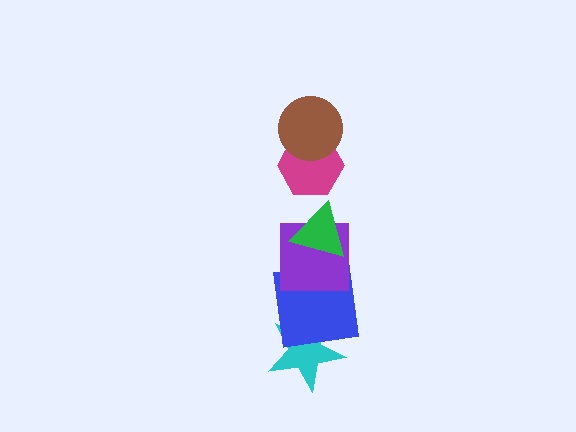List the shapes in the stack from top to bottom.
From top to bottom: the brown circle, the magenta hexagon, the green triangle, the purple square, the blue square, the cyan star.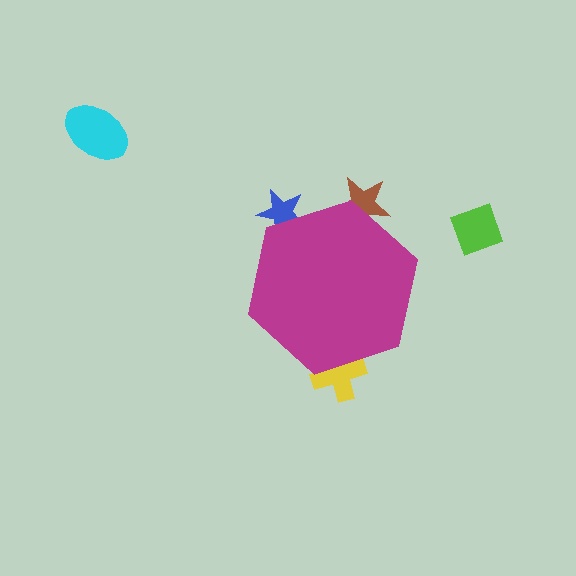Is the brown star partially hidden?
Yes, the brown star is partially hidden behind the magenta hexagon.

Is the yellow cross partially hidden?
Yes, the yellow cross is partially hidden behind the magenta hexagon.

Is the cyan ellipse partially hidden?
No, the cyan ellipse is fully visible.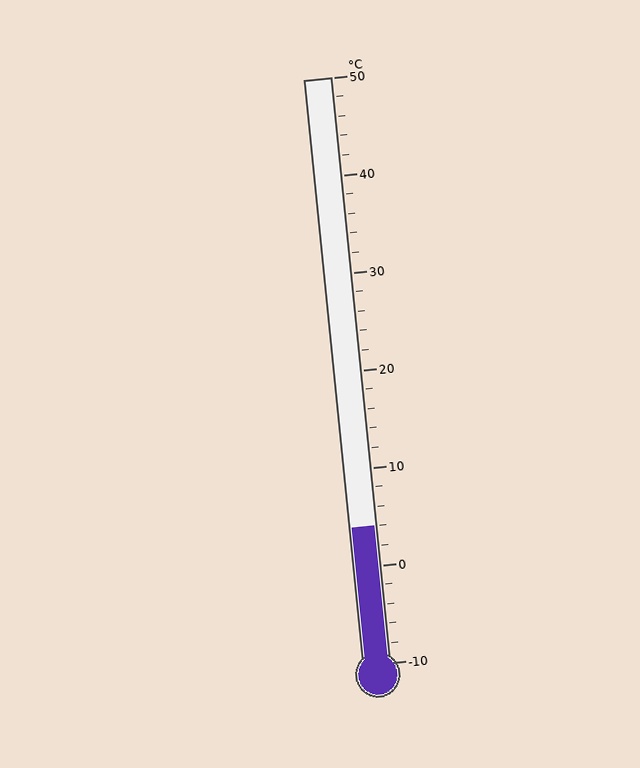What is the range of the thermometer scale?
The thermometer scale ranges from -10°C to 50°C.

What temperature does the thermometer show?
The thermometer shows approximately 4°C.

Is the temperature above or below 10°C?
The temperature is below 10°C.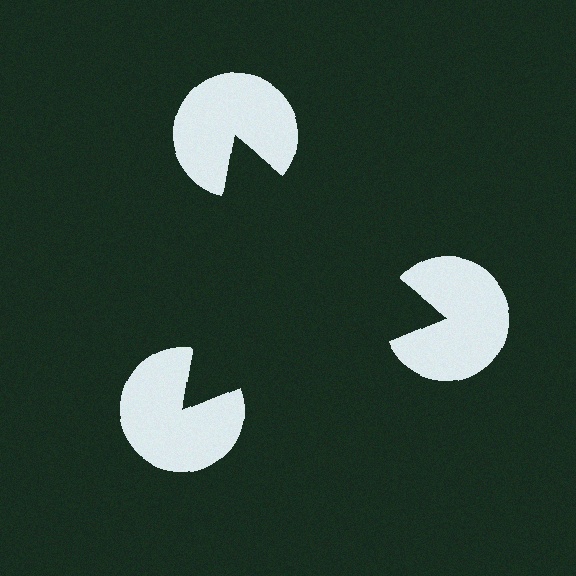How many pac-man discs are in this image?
There are 3 — one at each vertex of the illusory triangle.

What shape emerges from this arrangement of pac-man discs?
An illusory triangle — its edges are inferred from the aligned wedge cuts in the pac-man discs, not physically drawn.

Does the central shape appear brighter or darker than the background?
It typically appears slightly darker than the background, even though no actual brightness change is drawn.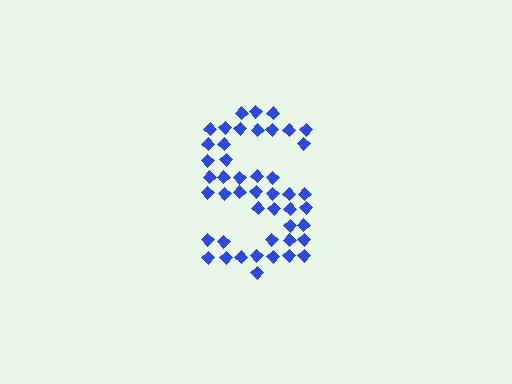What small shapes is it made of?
It is made of small diamonds.